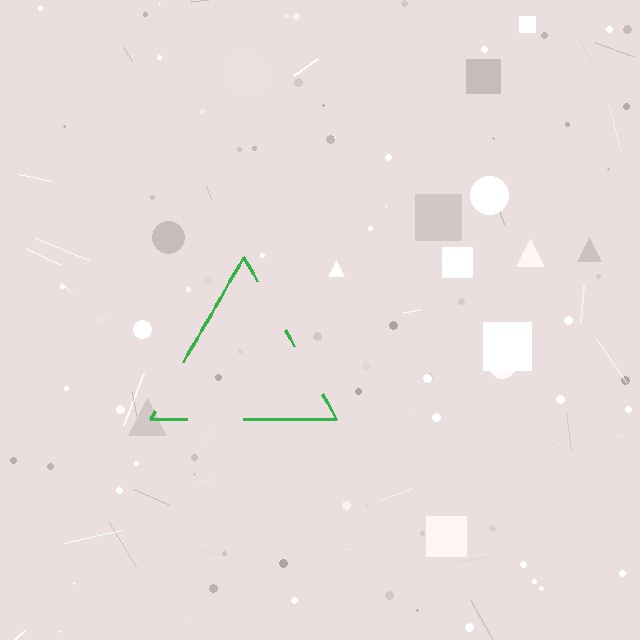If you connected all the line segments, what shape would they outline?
They would outline a triangle.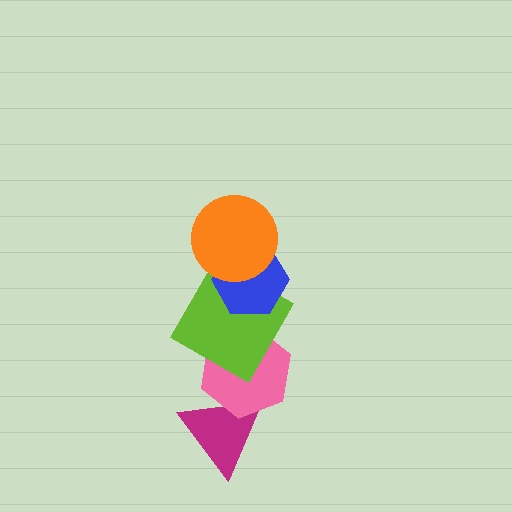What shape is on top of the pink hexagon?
The lime square is on top of the pink hexagon.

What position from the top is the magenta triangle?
The magenta triangle is 5th from the top.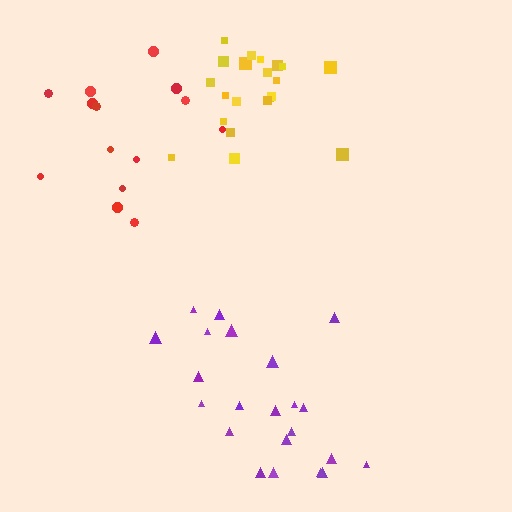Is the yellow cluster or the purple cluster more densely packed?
Yellow.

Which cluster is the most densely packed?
Yellow.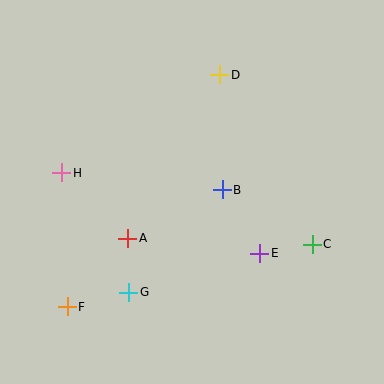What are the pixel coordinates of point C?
Point C is at (312, 244).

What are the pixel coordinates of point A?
Point A is at (128, 238).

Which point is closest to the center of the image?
Point B at (222, 190) is closest to the center.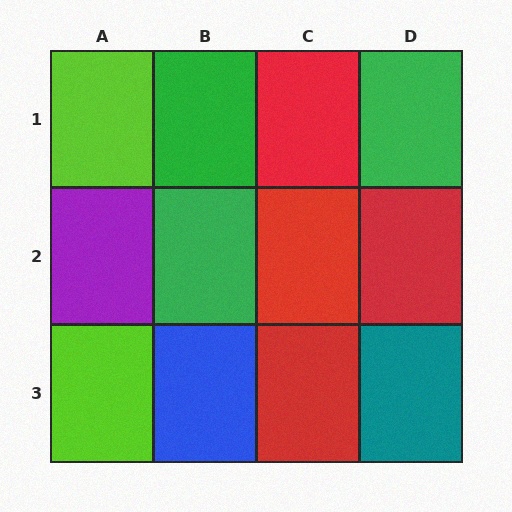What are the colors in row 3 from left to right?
Lime, blue, red, teal.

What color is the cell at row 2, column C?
Red.